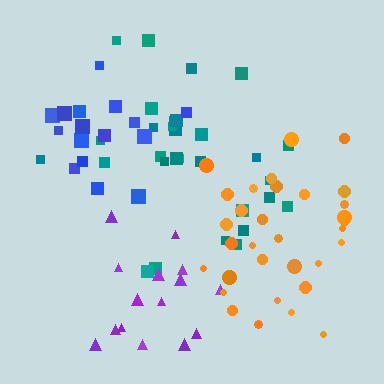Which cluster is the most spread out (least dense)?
Teal.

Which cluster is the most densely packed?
Blue.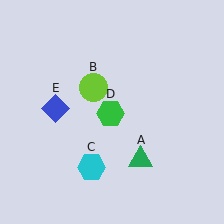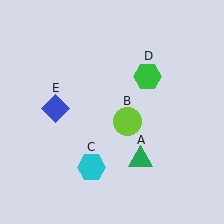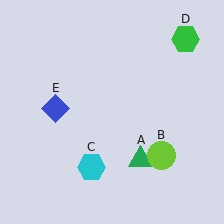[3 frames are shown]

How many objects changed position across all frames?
2 objects changed position: lime circle (object B), green hexagon (object D).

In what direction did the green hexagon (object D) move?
The green hexagon (object D) moved up and to the right.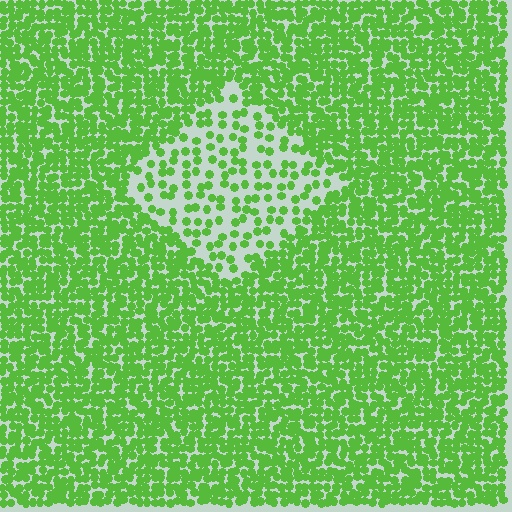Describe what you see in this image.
The image contains small lime elements arranged at two different densities. A diamond-shaped region is visible where the elements are less densely packed than the surrounding area.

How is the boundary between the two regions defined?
The boundary is defined by a change in element density (approximately 2.5x ratio). All elements are the same color, size, and shape.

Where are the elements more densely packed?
The elements are more densely packed outside the diamond boundary.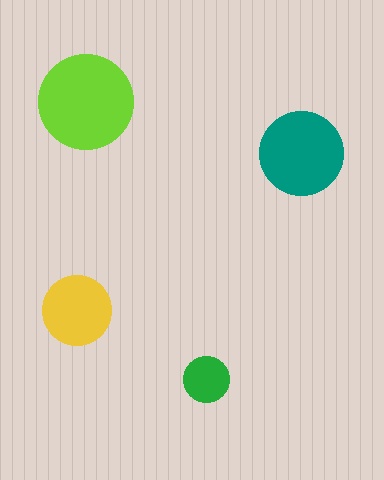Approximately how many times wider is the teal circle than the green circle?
About 2 times wider.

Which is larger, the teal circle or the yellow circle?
The teal one.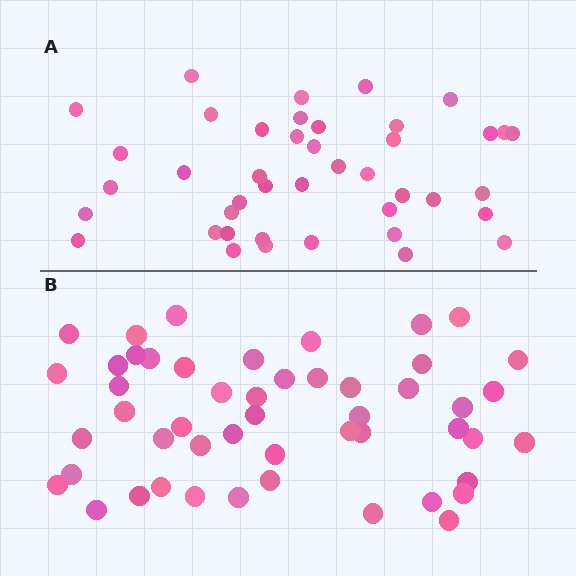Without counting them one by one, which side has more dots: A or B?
Region B (the bottom region) has more dots.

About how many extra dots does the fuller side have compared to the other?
Region B has roughly 8 or so more dots than region A.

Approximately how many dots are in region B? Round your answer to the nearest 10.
About 50 dots.